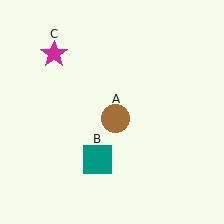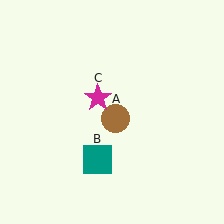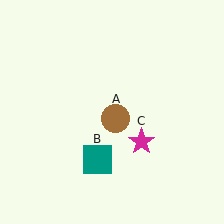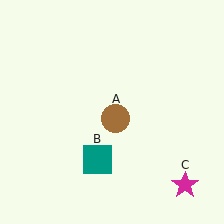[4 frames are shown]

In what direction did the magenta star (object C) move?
The magenta star (object C) moved down and to the right.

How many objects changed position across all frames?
1 object changed position: magenta star (object C).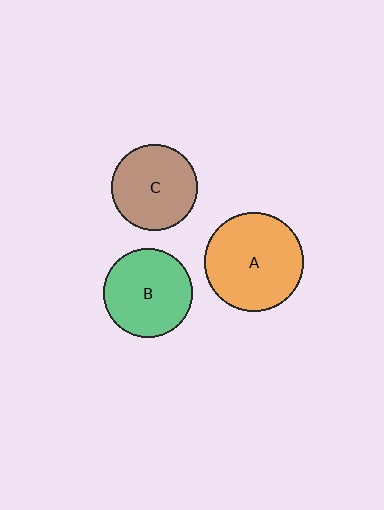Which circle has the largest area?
Circle A (orange).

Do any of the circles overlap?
No, none of the circles overlap.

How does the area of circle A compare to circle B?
Approximately 1.2 times.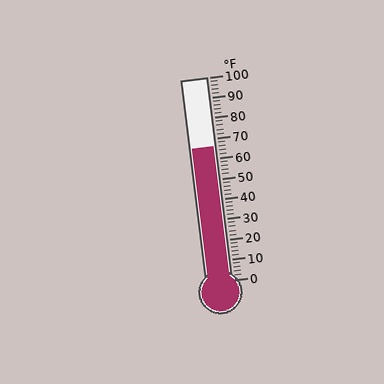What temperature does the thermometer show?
The thermometer shows approximately 66°F.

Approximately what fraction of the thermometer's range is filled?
The thermometer is filled to approximately 65% of its range.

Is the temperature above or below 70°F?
The temperature is below 70°F.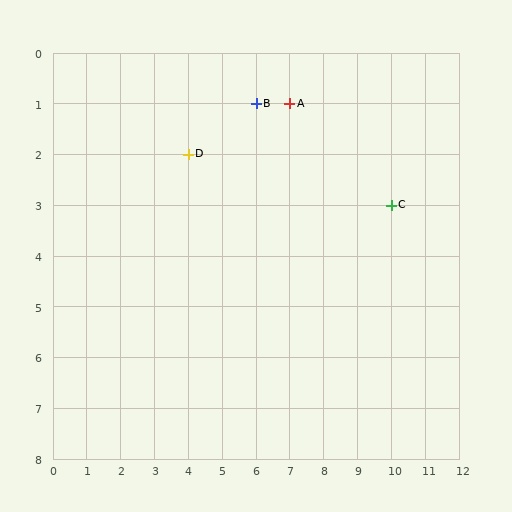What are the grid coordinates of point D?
Point D is at grid coordinates (4, 2).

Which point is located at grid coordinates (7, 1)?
Point A is at (7, 1).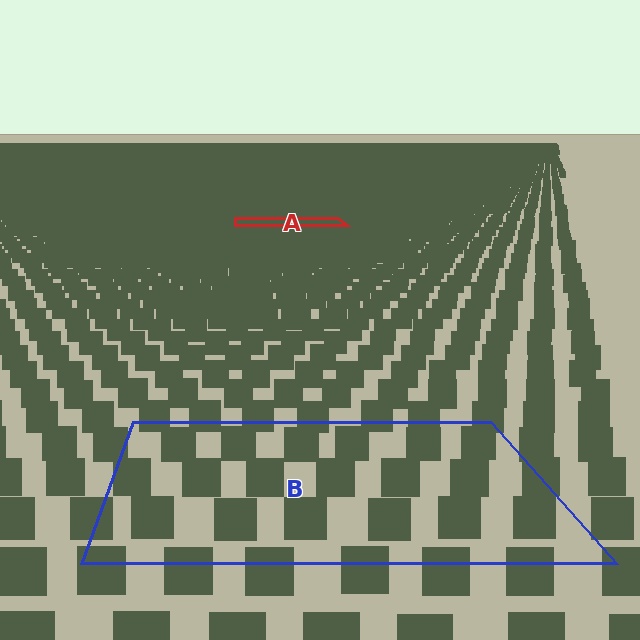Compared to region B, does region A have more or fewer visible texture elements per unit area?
Region A has more texture elements per unit area — they are packed more densely because it is farther away.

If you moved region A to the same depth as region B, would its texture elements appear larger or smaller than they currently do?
They would appear larger. At a closer depth, the same texture elements are projected at a bigger on-screen size.